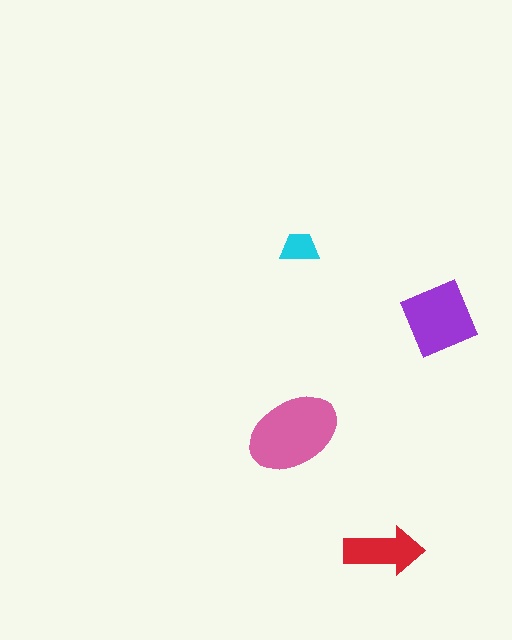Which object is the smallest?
The cyan trapezoid.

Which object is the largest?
The pink ellipse.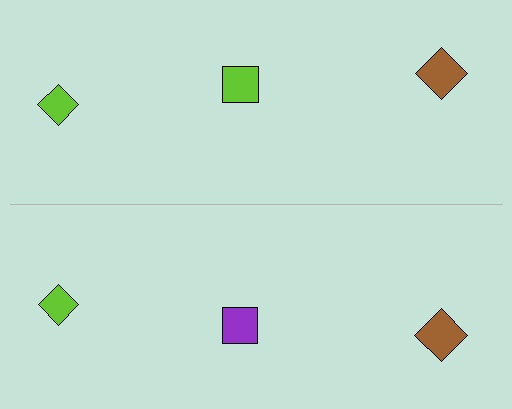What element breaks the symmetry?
The purple square on the bottom side breaks the symmetry — its mirror counterpart is lime.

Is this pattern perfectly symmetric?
No, the pattern is not perfectly symmetric. The purple square on the bottom side breaks the symmetry — its mirror counterpart is lime.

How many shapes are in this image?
There are 6 shapes in this image.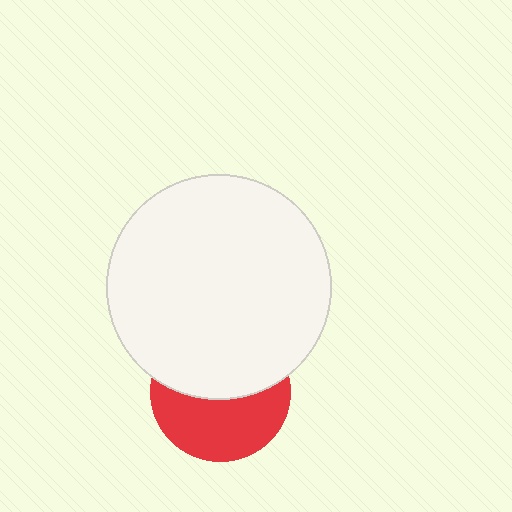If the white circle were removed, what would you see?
You would see the complete red circle.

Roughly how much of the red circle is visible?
About half of it is visible (roughly 50%).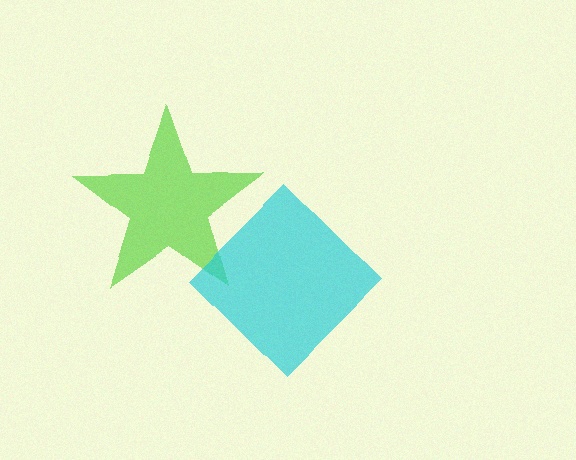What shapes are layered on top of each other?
The layered shapes are: a lime star, a cyan diamond.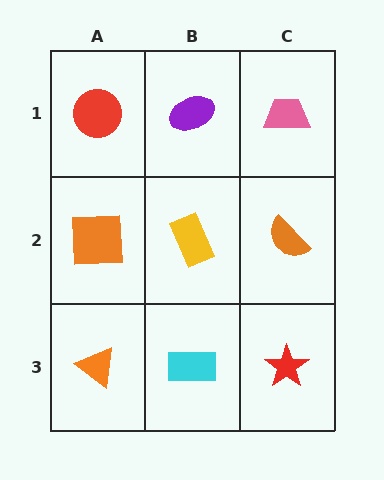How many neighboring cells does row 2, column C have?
3.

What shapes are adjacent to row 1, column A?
An orange square (row 2, column A), a purple ellipse (row 1, column B).